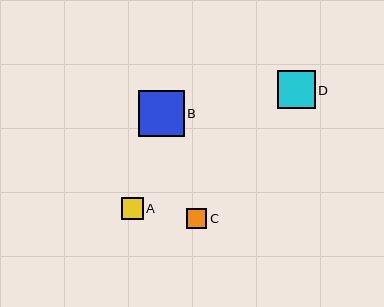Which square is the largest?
Square B is the largest with a size of approximately 45 pixels.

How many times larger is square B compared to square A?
Square B is approximately 2.1 times the size of square A.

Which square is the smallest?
Square C is the smallest with a size of approximately 20 pixels.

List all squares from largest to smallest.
From largest to smallest: B, D, A, C.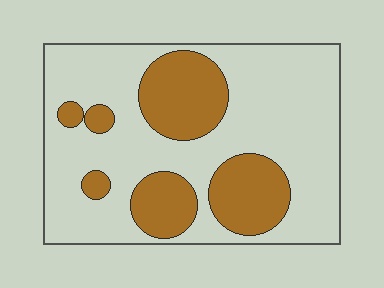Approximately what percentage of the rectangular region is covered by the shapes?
Approximately 30%.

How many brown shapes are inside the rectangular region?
6.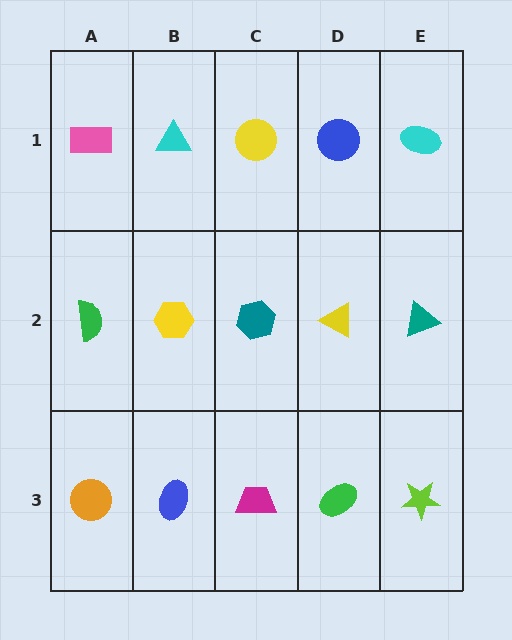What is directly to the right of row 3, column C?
A green ellipse.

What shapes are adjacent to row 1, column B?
A yellow hexagon (row 2, column B), a pink rectangle (row 1, column A), a yellow circle (row 1, column C).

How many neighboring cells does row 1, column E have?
2.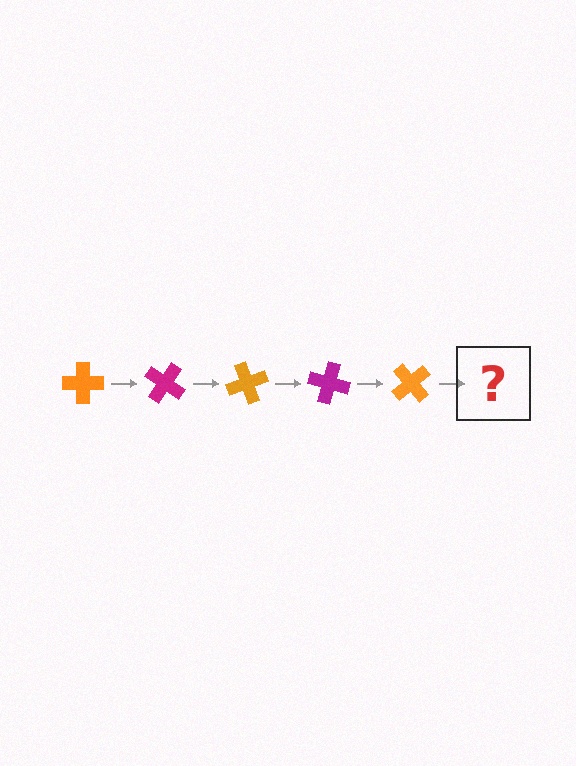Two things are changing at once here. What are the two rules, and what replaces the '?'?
The two rules are that it rotates 35 degrees each step and the color cycles through orange and magenta. The '?' should be a magenta cross, rotated 175 degrees from the start.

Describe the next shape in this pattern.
It should be a magenta cross, rotated 175 degrees from the start.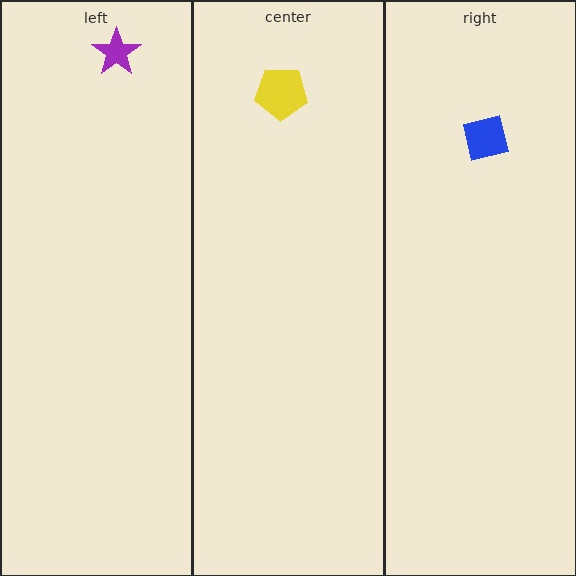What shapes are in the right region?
The blue square.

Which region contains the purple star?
The left region.